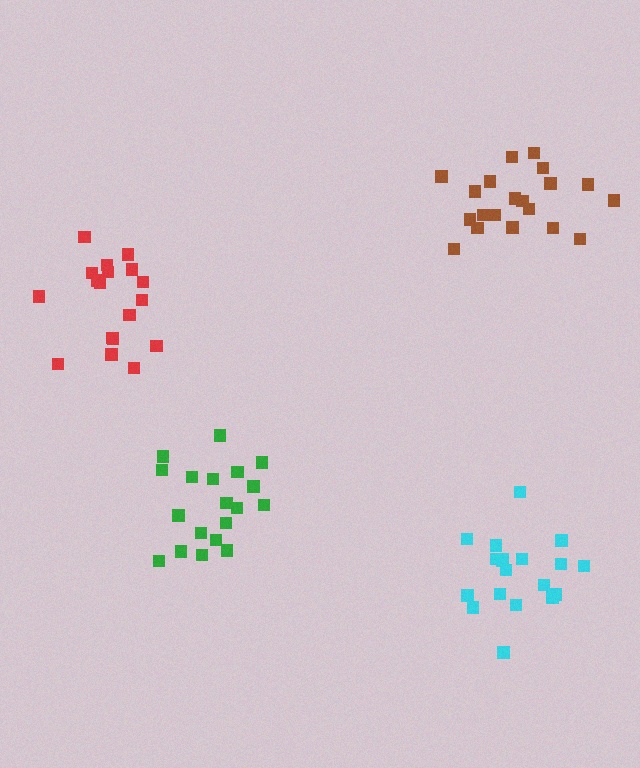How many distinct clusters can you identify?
There are 4 distinct clusters.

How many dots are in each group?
Group 1: 18 dots, Group 2: 20 dots, Group 3: 19 dots, Group 4: 20 dots (77 total).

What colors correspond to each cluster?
The clusters are colored: red, green, cyan, brown.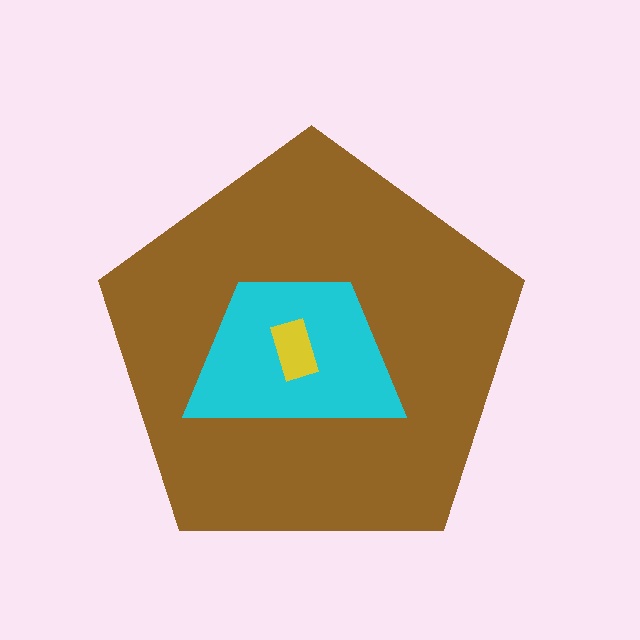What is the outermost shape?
The brown pentagon.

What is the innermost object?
The yellow rectangle.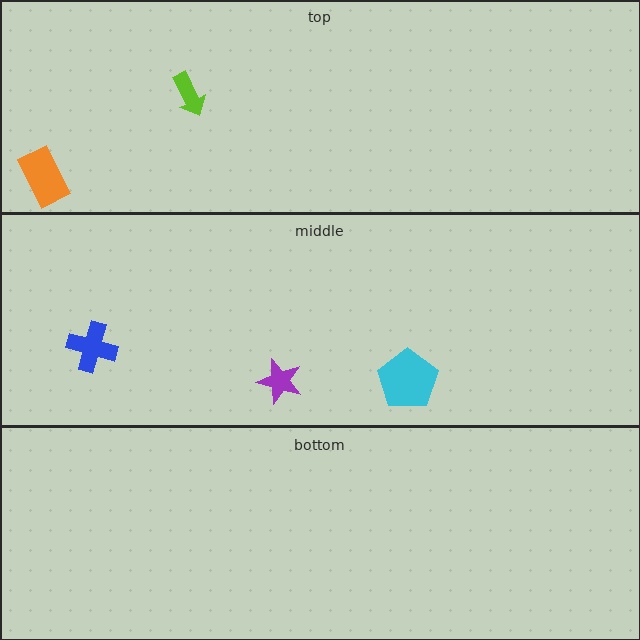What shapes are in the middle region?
The blue cross, the purple star, the cyan pentagon.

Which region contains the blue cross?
The middle region.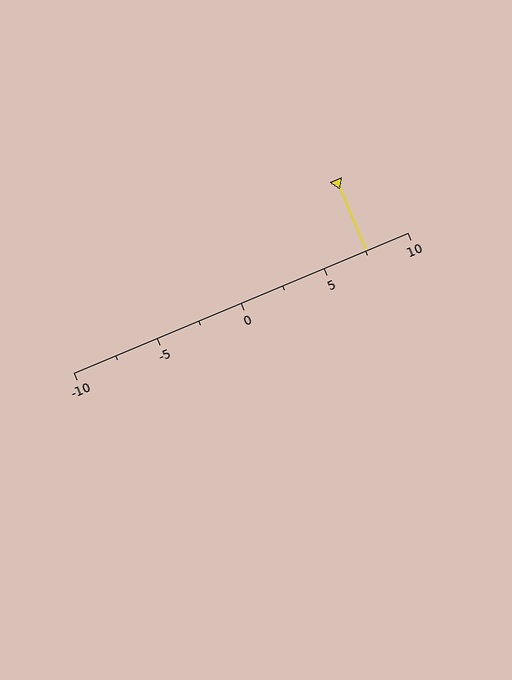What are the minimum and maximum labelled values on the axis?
The axis runs from -10 to 10.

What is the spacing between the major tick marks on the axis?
The major ticks are spaced 5 apart.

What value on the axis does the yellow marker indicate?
The marker indicates approximately 7.5.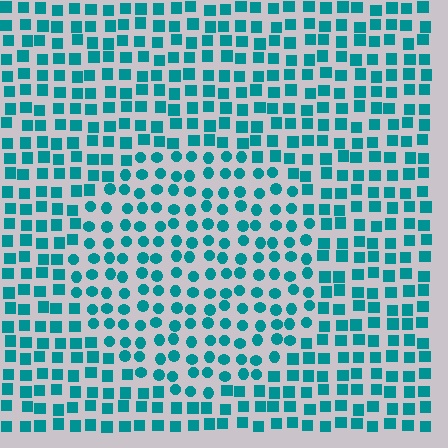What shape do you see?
I see a circle.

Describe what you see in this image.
The image is filled with small teal elements arranged in a uniform grid. A circle-shaped region contains circles, while the surrounding area contains squares. The boundary is defined purely by the change in element shape.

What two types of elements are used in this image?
The image uses circles inside the circle region and squares outside it.